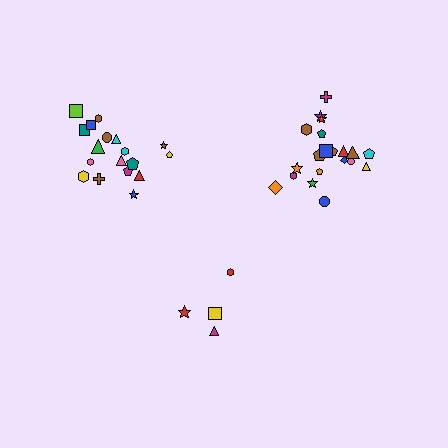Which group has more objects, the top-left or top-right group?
The top-right group.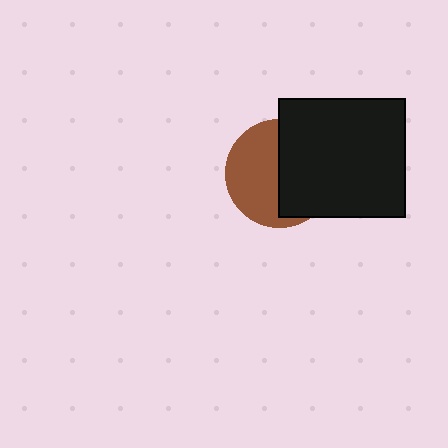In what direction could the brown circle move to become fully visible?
The brown circle could move left. That would shift it out from behind the black rectangle entirely.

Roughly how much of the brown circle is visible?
About half of it is visible (roughly 50%).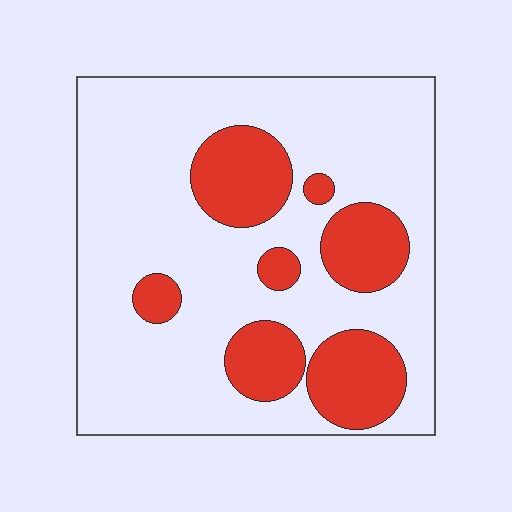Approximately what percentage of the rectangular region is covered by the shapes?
Approximately 25%.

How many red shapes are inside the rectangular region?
7.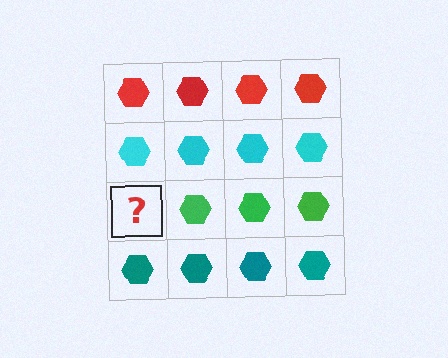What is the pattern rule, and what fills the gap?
The rule is that each row has a consistent color. The gap should be filled with a green hexagon.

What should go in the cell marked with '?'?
The missing cell should contain a green hexagon.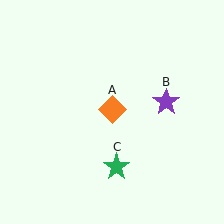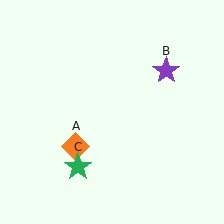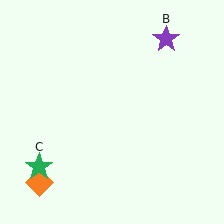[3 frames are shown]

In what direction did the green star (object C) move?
The green star (object C) moved left.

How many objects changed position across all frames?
3 objects changed position: orange diamond (object A), purple star (object B), green star (object C).